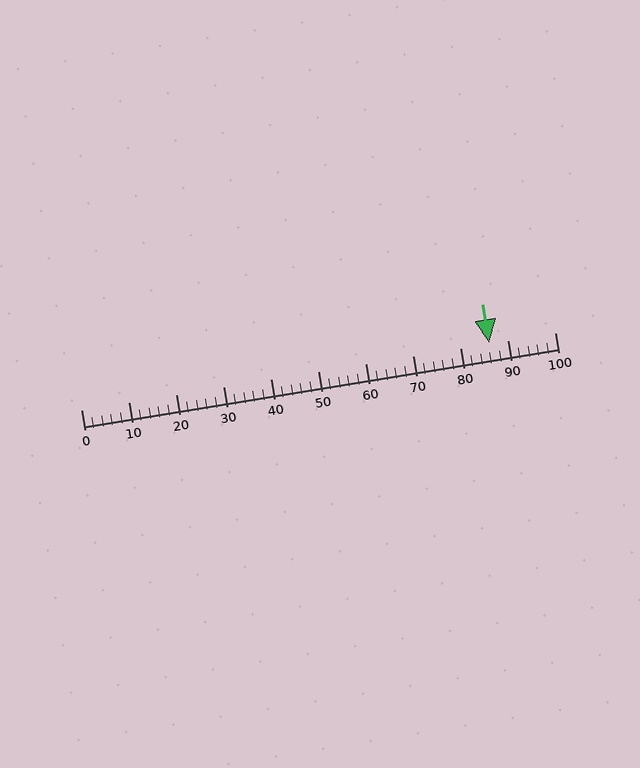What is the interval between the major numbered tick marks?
The major tick marks are spaced 10 units apart.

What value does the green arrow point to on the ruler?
The green arrow points to approximately 86.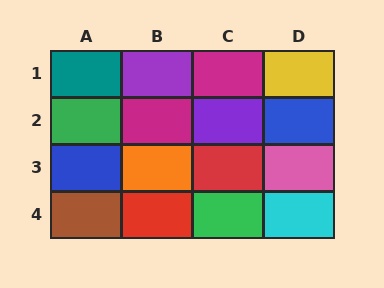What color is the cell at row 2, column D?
Blue.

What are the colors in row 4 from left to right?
Brown, red, green, cyan.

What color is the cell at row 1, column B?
Purple.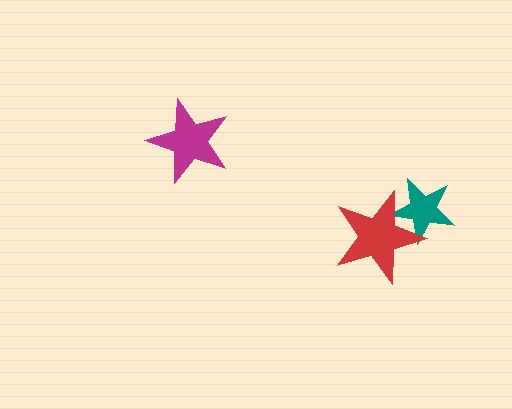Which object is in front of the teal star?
The red star is in front of the teal star.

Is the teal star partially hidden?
Yes, it is partially covered by another shape.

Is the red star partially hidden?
No, no other shape covers it.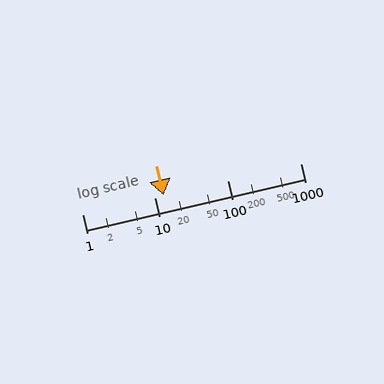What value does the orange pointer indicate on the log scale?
The pointer indicates approximately 13.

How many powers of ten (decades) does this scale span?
The scale spans 3 decades, from 1 to 1000.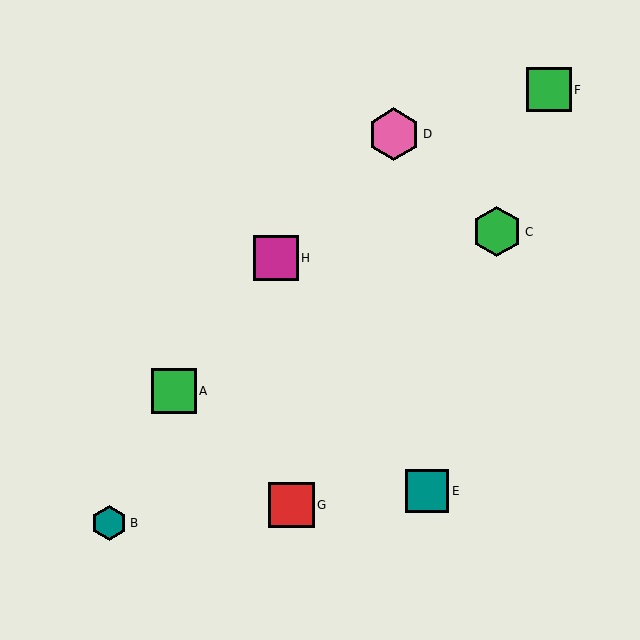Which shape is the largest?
The pink hexagon (labeled D) is the largest.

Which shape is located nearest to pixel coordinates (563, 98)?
The green square (labeled F) at (549, 90) is nearest to that location.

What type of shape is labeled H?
Shape H is a magenta square.